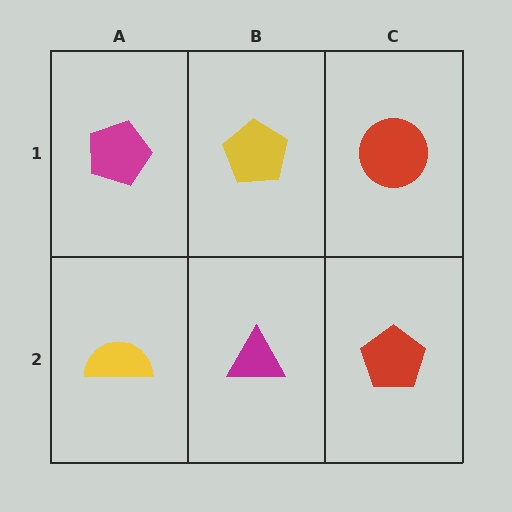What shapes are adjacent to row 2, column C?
A red circle (row 1, column C), a magenta triangle (row 2, column B).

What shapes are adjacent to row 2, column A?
A magenta pentagon (row 1, column A), a magenta triangle (row 2, column B).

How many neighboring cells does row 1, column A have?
2.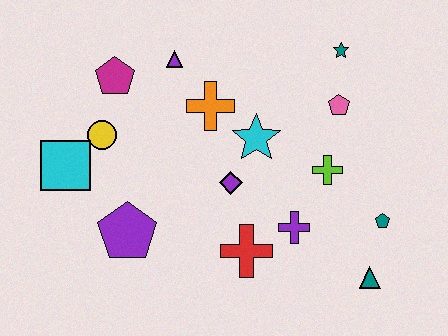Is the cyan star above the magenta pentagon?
No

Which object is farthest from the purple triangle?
The teal triangle is farthest from the purple triangle.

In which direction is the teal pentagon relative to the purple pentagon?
The teal pentagon is to the right of the purple pentagon.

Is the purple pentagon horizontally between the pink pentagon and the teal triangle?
No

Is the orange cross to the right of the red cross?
No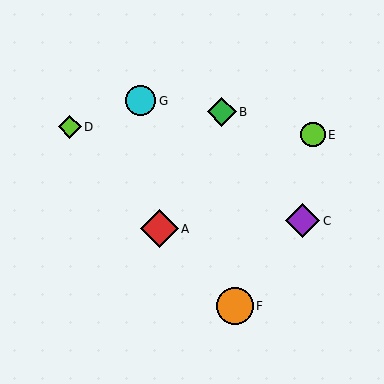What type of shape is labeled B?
Shape B is a green diamond.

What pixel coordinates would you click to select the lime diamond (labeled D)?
Click at (70, 127) to select the lime diamond D.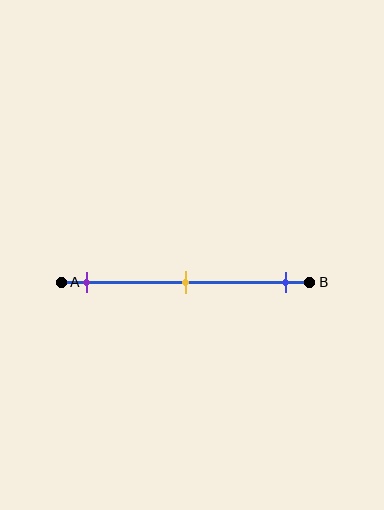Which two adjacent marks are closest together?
The purple and yellow marks are the closest adjacent pair.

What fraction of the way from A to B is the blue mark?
The blue mark is approximately 90% (0.9) of the way from A to B.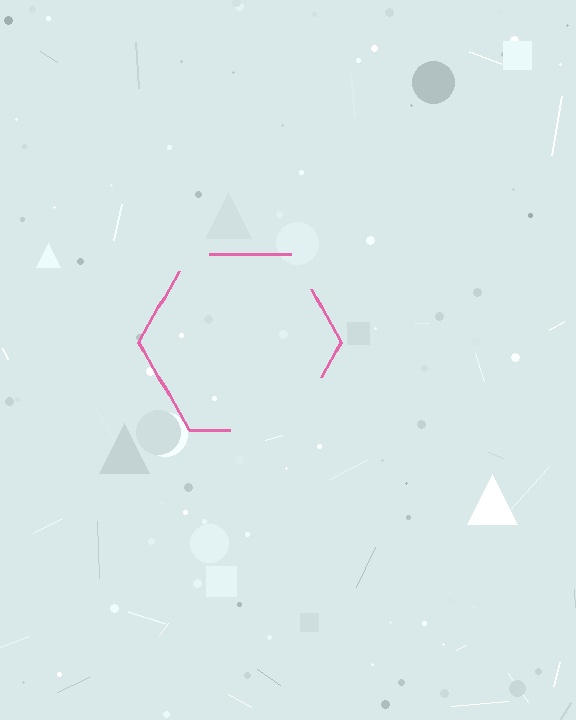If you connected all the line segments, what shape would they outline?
They would outline a hexagon.